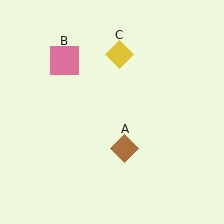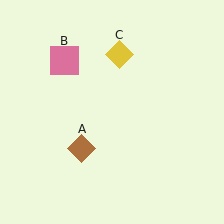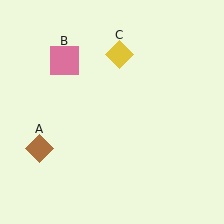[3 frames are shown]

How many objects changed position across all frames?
1 object changed position: brown diamond (object A).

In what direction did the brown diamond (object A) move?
The brown diamond (object A) moved left.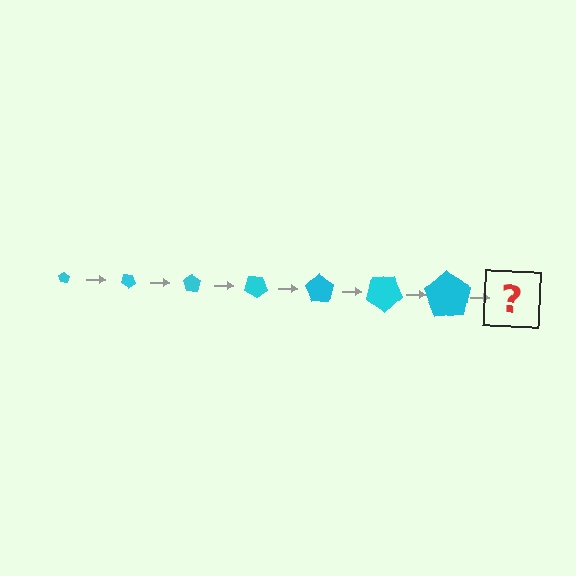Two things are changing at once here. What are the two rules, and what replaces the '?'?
The two rules are that the pentagon grows larger each step and it rotates 35 degrees each step. The '?' should be a pentagon, larger than the previous one and rotated 245 degrees from the start.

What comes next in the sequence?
The next element should be a pentagon, larger than the previous one and rotated 245 degrees from the start.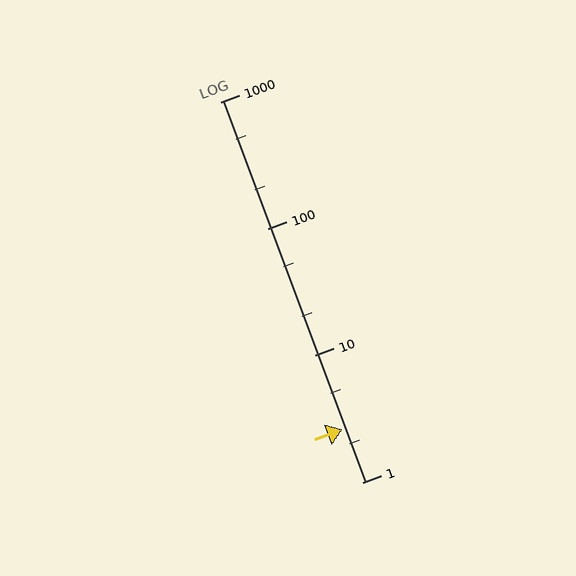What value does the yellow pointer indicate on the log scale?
The pointer indicates approximately 2.6.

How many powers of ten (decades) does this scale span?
The scale spans 3 decades, from 1 to 1000.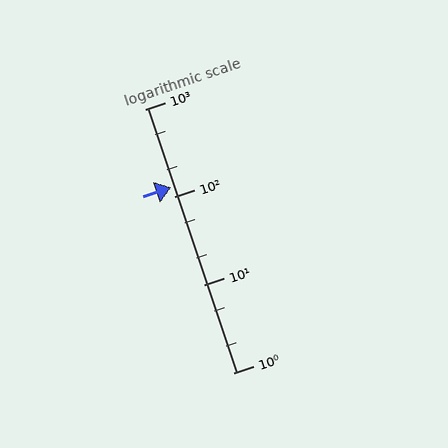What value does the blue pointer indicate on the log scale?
The pointer indicates approximately 130.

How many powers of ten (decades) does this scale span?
The scale spans 3 decades, from 1 to 1000.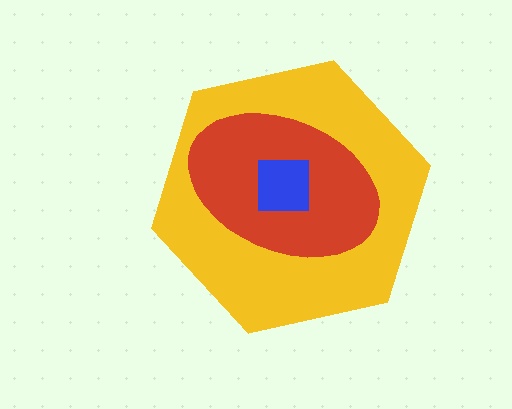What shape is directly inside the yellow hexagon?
The red ellipse.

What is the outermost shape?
The yellow hexagon.